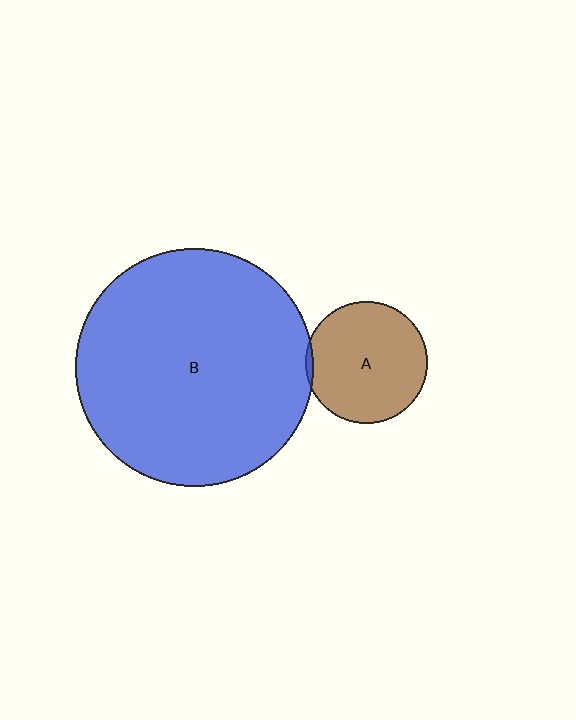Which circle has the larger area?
Circle B (blue).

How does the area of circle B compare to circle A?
Approximately 3.8 times.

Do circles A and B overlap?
Yes.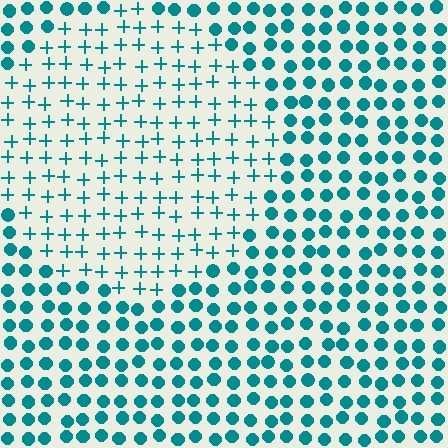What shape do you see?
I see a circle.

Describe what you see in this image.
The image is filled with small teal elements arranged in a uniform grid. A circle-shaped region contains plus signs, while the surrounding area contains circles. The boundary is defined purely by the change in element shape.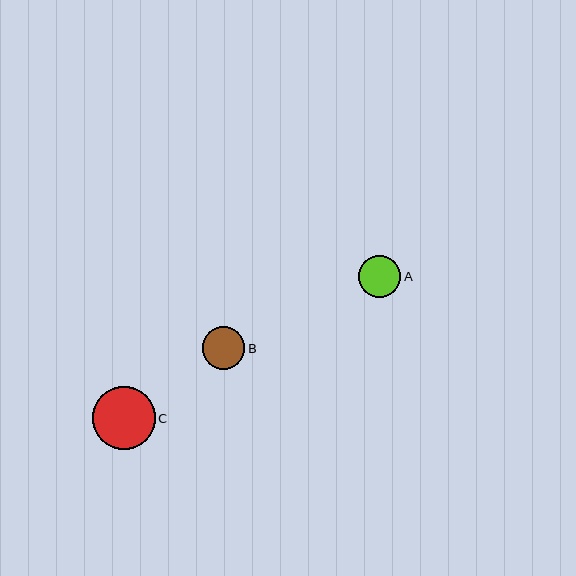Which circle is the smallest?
Circle A is the smallest with a size of approximately 42 pixels.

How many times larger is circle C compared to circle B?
Circle C is approximately 1.5 times the size of circle B.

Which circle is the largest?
Circle C is the largest with a size of approximately 63 pixels.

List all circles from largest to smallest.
From largest to smallest: C, B, A.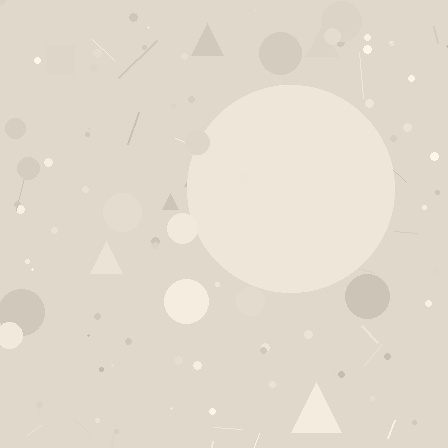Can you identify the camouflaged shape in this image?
The camouflaged shape is a circle.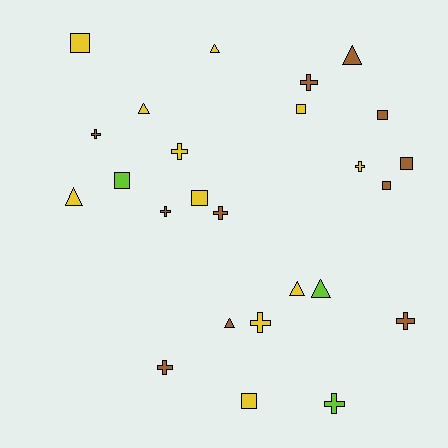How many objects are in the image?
There are 25 objects.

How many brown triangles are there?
There are 2 brown triangles.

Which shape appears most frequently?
Cross, with 10 objects.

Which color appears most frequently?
Brown, with 11 objects.